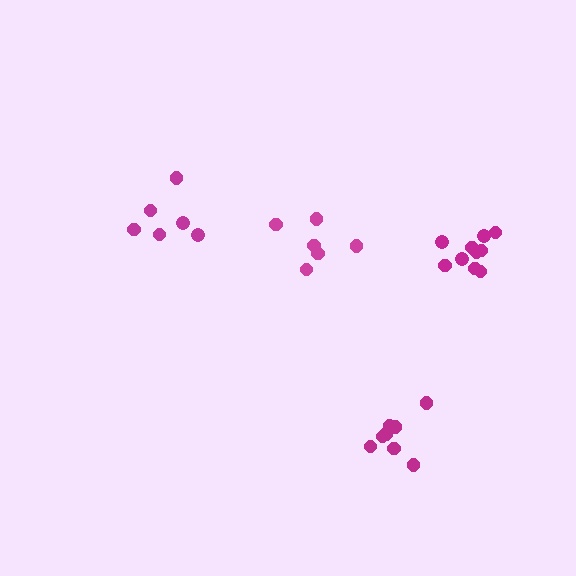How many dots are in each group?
Group 1: 10 dots, Group 2: 6 dots, Group 3: 6 dots, Group 4: 9 dots (31 total).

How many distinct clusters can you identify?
There are 4 distinct clusters.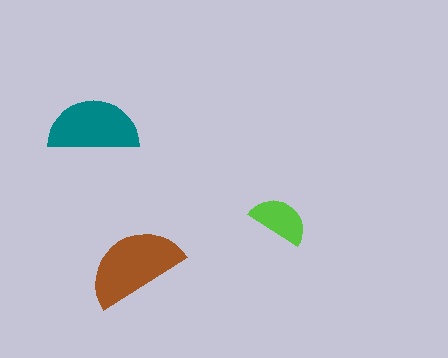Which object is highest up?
The teal semicircle is topmost.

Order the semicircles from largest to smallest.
the brown one, the teal one, the lime one.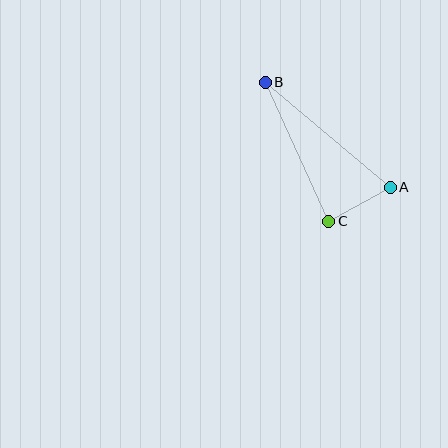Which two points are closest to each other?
Points A and C are closest to each other.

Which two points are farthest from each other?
Points A and B are farthest from each other.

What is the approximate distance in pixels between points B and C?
The distance between B and C is approximately 153 pixels.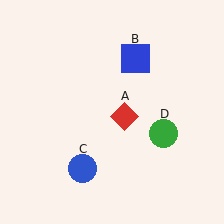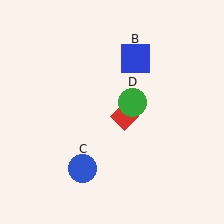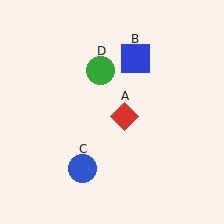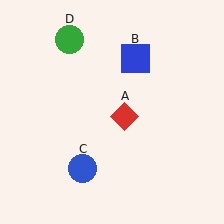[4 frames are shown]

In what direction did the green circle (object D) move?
The green circle (object D) moved up and to the left.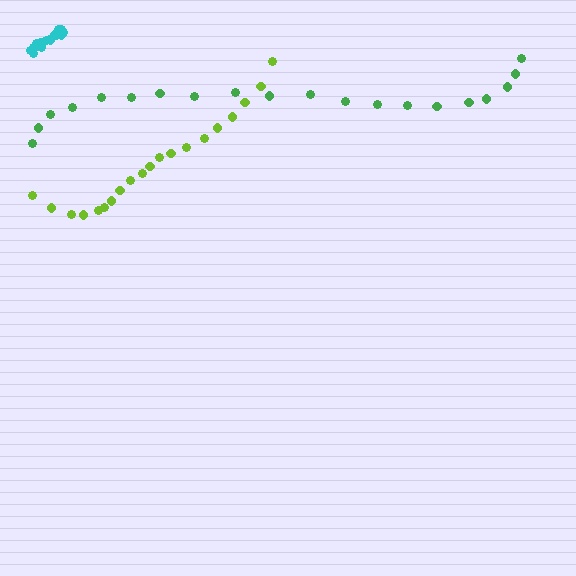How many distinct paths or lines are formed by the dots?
There are 3 distinct paths.